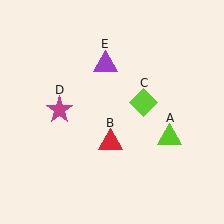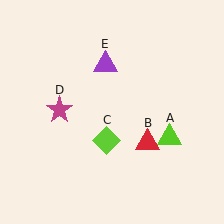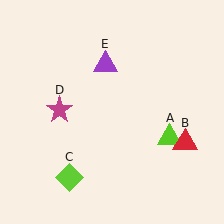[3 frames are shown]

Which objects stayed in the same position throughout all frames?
Lime triangle (object A) and magenta star (object D) and purple triangle (object E) remained stationary.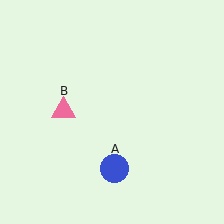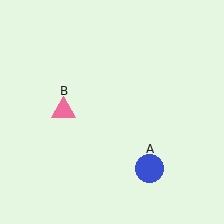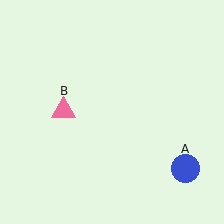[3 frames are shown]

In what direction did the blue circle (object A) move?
The blue circle (object A) moved right.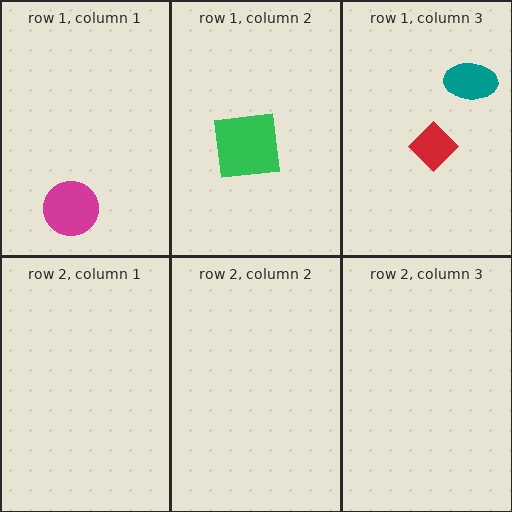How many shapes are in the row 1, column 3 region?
2.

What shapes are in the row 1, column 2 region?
The green square.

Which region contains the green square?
The row 1, column 2 region.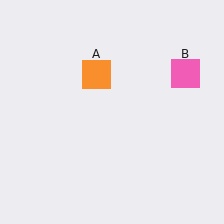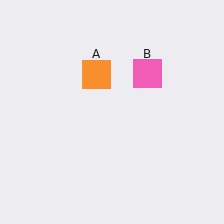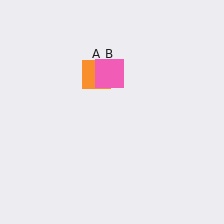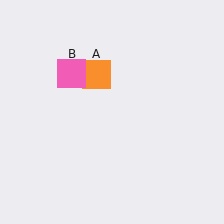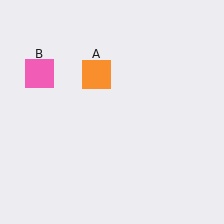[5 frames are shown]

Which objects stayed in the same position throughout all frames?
Orange square (object A) remained stationary.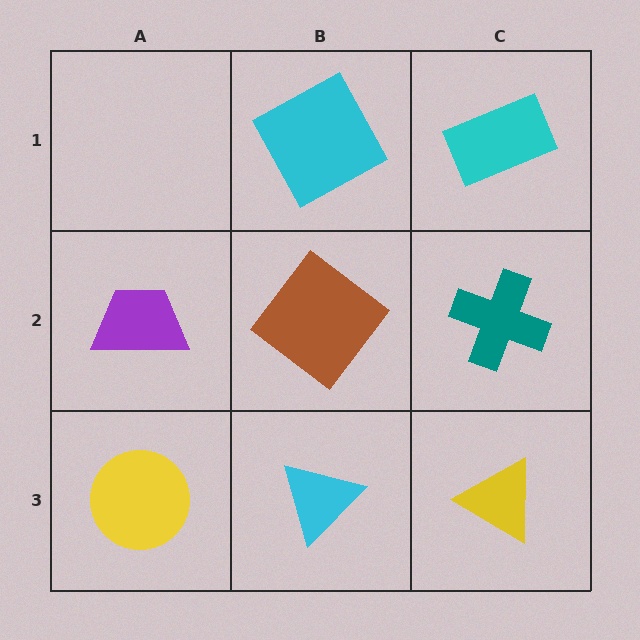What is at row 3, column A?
A yellow circle.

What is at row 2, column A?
A purple trapezoid.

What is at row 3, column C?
A yellow triangle.